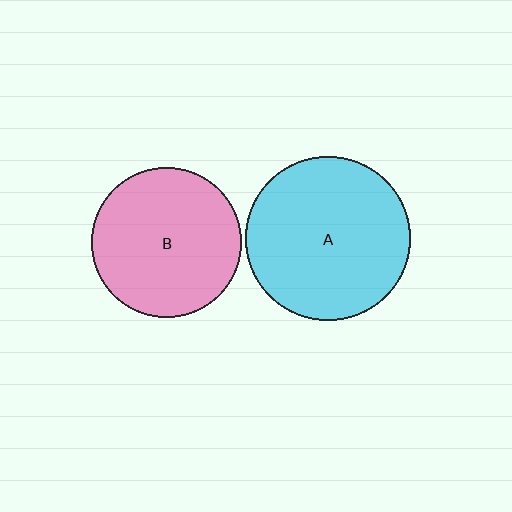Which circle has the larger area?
Circle A (cyan).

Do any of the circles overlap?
No, none of the circles overlap.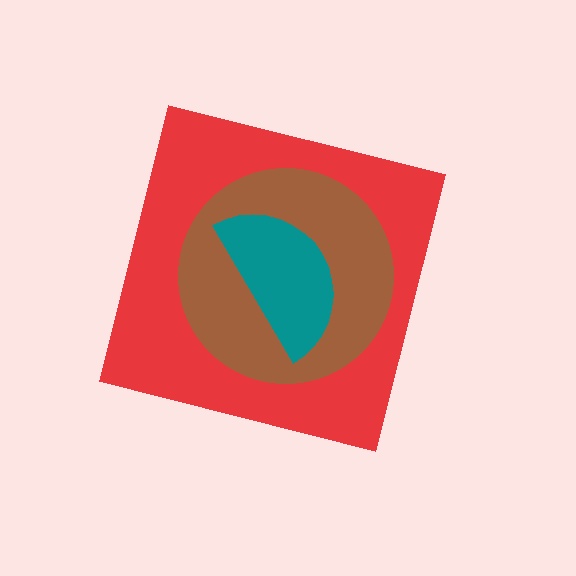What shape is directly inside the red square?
The brown circle.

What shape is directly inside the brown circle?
The teal semicircle.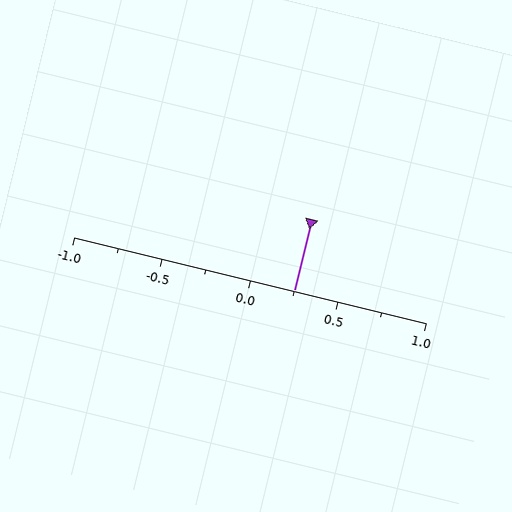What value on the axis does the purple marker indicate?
The marker indicates approximately 0.25.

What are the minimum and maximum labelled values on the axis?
The axis runs from -1.0 to 1.0.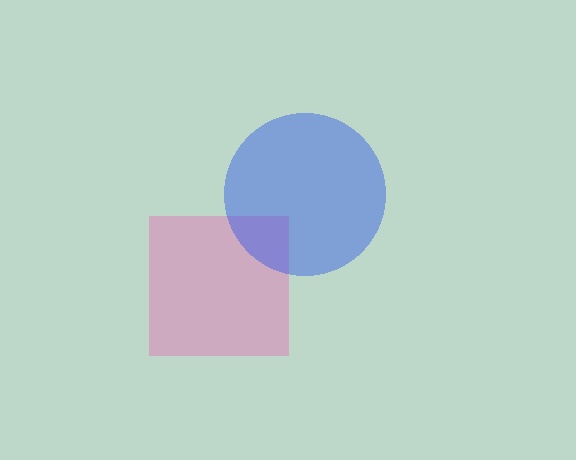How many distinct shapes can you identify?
There are 2 distinct shapes: a pink square, a blue circle.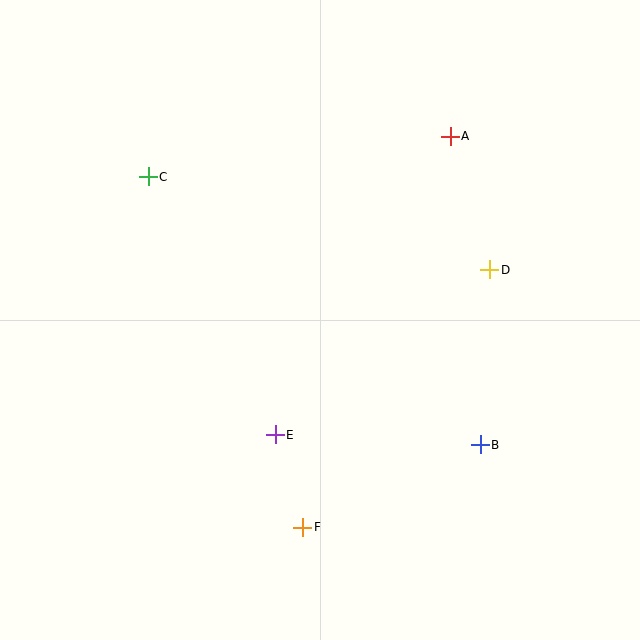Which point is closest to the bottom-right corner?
Point B is closest to the bottom-right corner.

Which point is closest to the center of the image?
Point E at (275, 435) is closest to the center.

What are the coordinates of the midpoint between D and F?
The midpoint between D and F is at (396, 398).